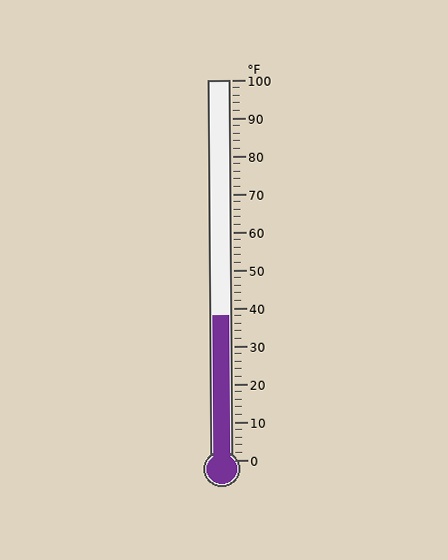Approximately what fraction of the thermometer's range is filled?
The thermometer is filled to approximately 40% of its range.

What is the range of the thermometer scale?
The thermometer scale ranges from 0°F to 100°F.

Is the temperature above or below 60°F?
The temperature is below 60°F.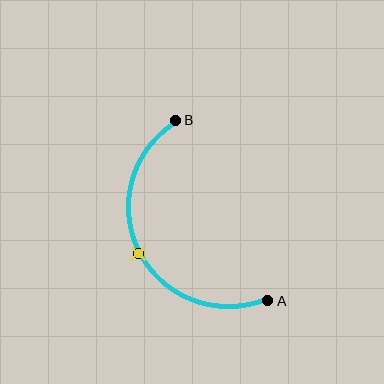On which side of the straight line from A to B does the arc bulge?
The arc bulges to the left of the straight line connecting A and B.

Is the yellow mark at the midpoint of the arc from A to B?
Yes. The yellow mark lies on the arc at equal arc-length from both A and B — it is the arc midpoint.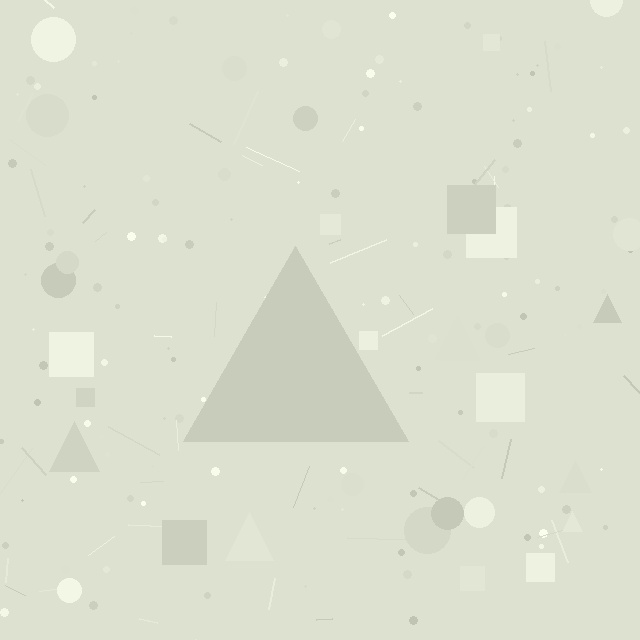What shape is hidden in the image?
A triangle is hidden in the image.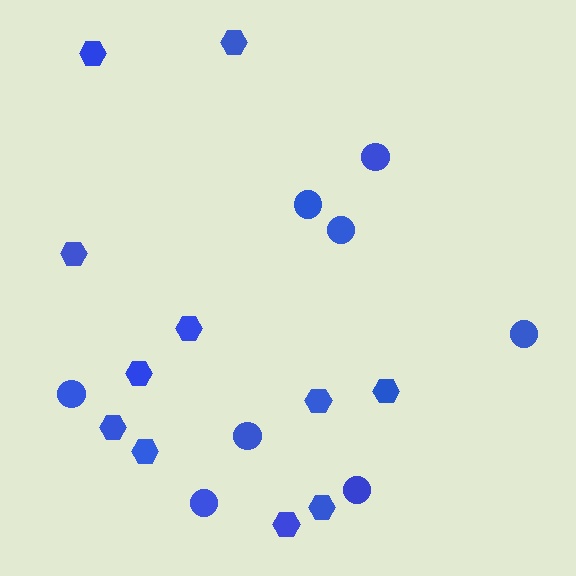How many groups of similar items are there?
There are 2 groups: one group of circles (8) and one group of hexagons (11).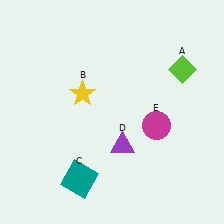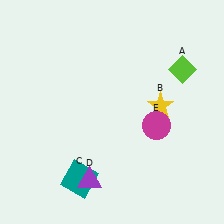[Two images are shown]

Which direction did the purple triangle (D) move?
The purple triangle (D) moved down.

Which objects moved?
The objects that moved are: the yellow star (B), the purple triangle (D).